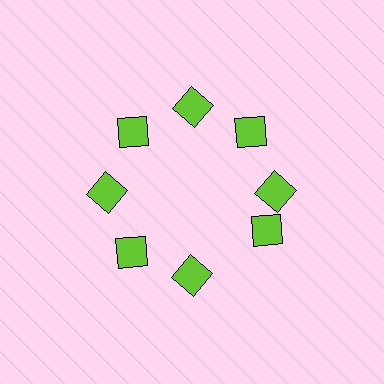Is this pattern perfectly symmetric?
No. The 8 lime diamonds are arranged in a ring, but one element near the 4 o'clock position is rotated out of alignment along the ring, breaking the 8-fold rotational symmetry.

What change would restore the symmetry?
The symmetry would be restored by rotating it back into even spacing with its neighbors so that all 8 diamonds sit at equal angles and equal distance from the center.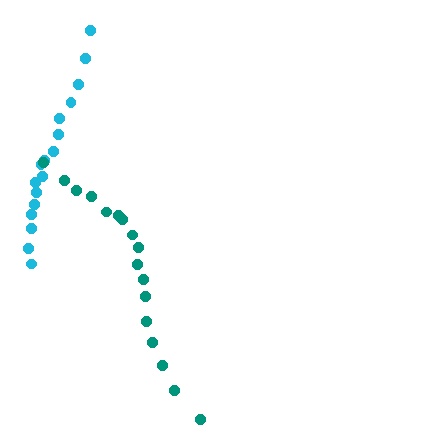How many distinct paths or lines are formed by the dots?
There are 2 distinct paths.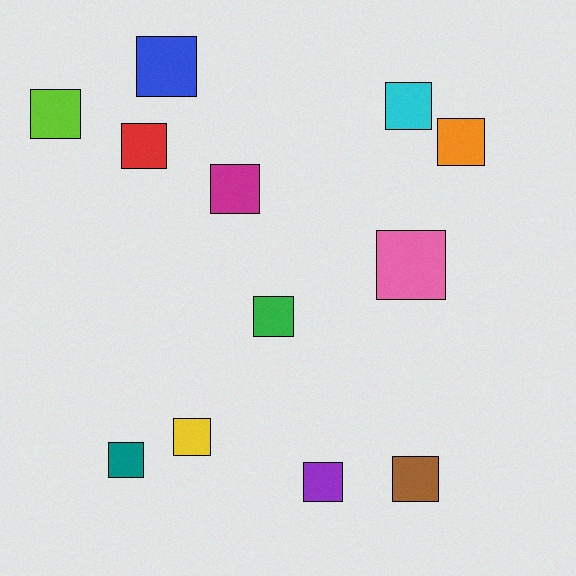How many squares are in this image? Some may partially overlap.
There are 12 squares.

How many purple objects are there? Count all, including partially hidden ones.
There is 1 purple object.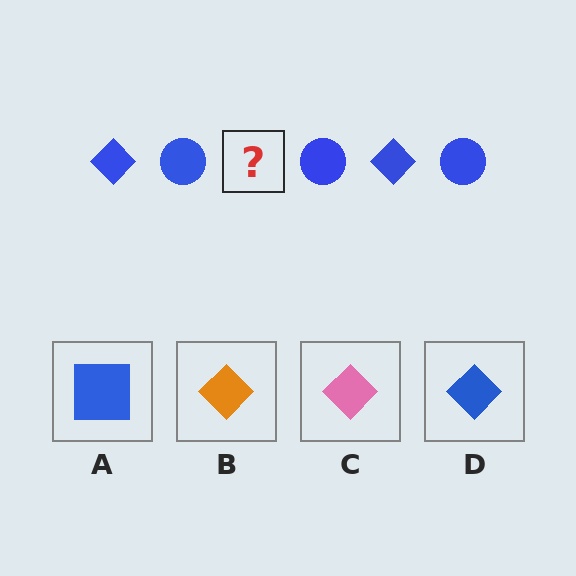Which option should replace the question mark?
Option D.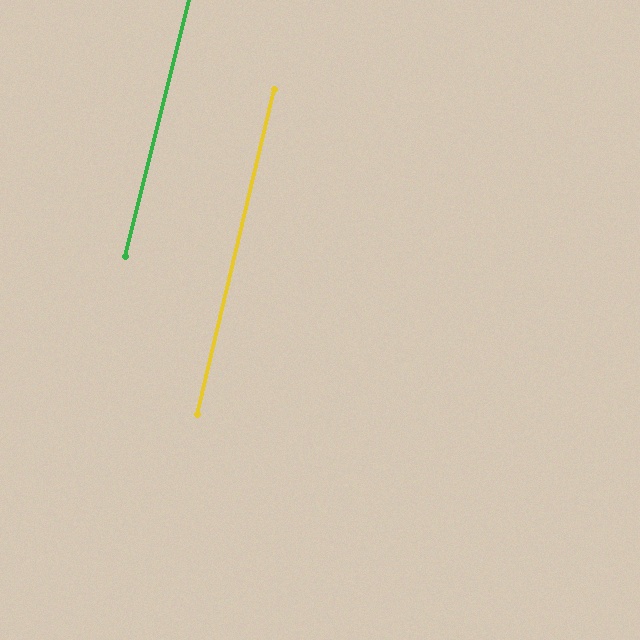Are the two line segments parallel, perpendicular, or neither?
Parallel — their directions differ by only 0.6°.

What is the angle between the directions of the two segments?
Approximately 1 degree.